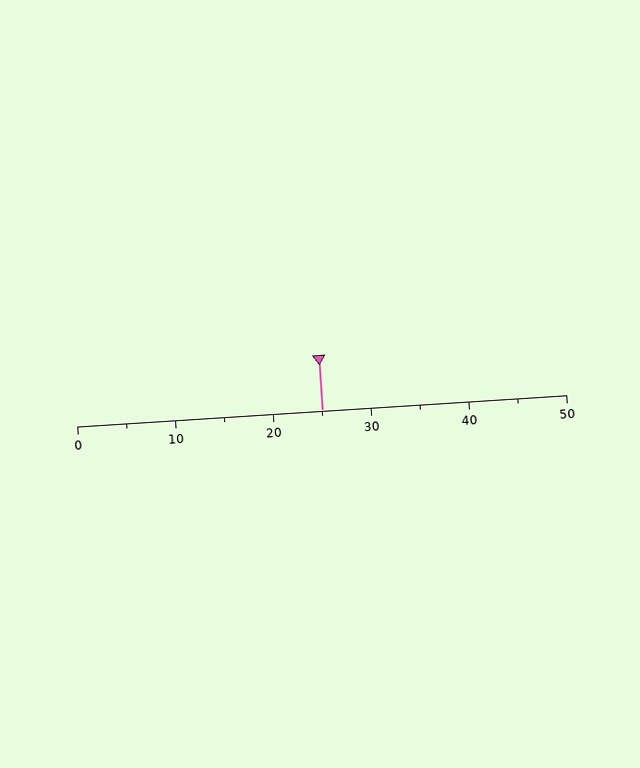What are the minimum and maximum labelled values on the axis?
The axis runs from 0 to 50.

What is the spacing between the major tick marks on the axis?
The major ticks are spaced 10 apart.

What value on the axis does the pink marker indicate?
The marker indicates approximately 25.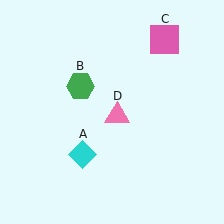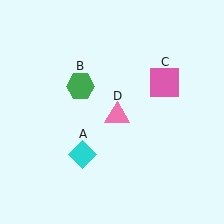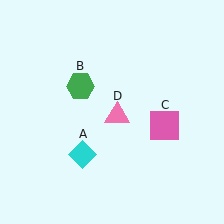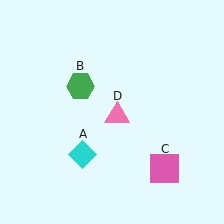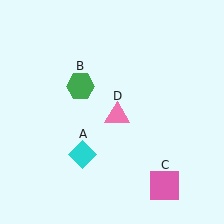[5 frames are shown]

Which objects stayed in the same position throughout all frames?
Cyan diamond (object A) and green hexagon (object B) and pink triangle (object D) remained stationary.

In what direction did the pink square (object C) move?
The pink square (object C) moved down.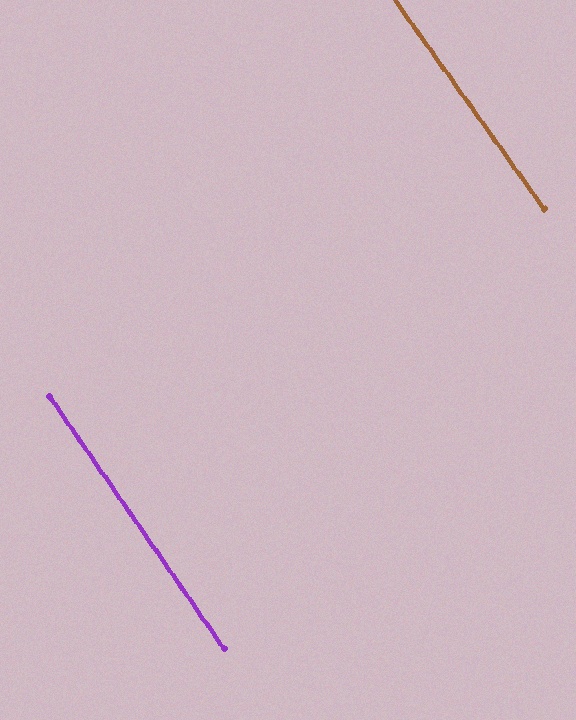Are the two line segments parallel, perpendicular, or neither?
Parallel — their directions differ by only 0.9°.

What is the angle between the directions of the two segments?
Approximately 1 degree.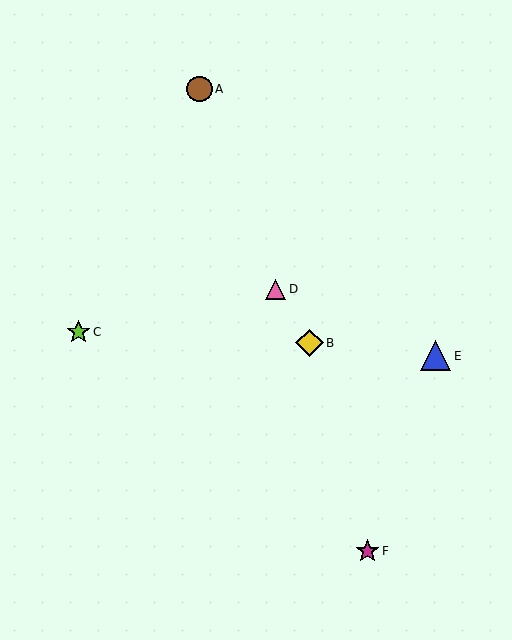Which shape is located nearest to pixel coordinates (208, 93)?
The brown circle (labeled A) at (199, 89) is nearest to that location.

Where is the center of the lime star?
The center of the lime star is at (78, 332).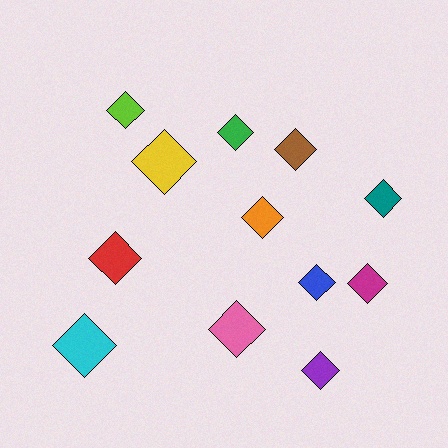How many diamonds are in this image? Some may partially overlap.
There are 12 diamonds.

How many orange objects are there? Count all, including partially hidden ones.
There is 1 orange object.